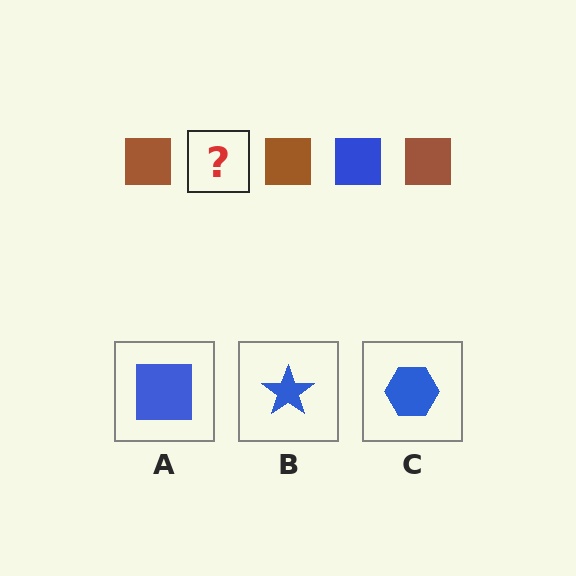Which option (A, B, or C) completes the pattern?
A.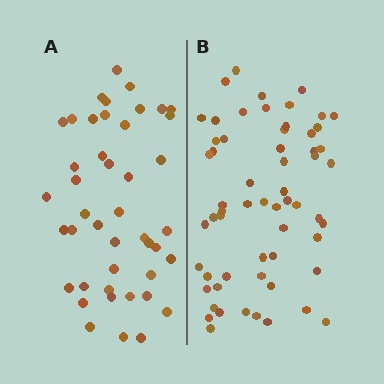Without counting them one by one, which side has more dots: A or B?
Region B (the right region) has more dots.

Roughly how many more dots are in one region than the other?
Region B has approximately 15 more dots than region A.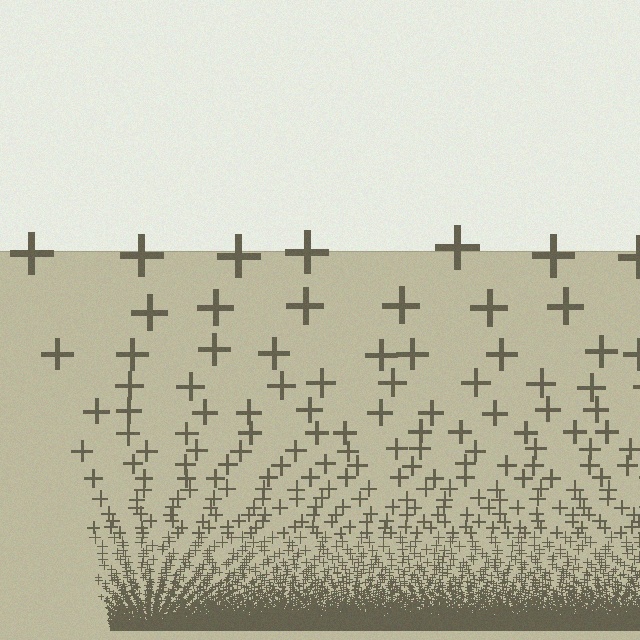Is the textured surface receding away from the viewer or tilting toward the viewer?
The surface appears to tilt toward the viewer. Texture elements get larger and sparser toward the top.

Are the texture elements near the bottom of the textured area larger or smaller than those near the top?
Smaller. The gradient is inverted — elements near the bottom are smaller and denser.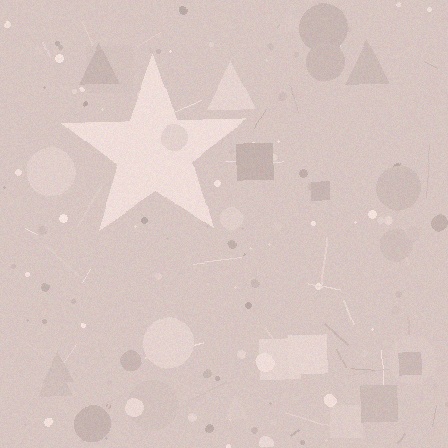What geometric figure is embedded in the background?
A star is embedded in the background.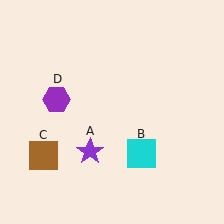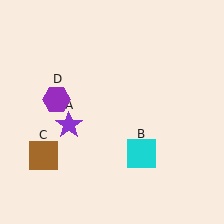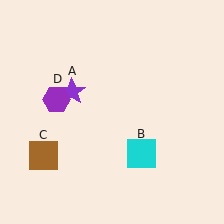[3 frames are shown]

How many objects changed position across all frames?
1 object changed position: purple star (object A).